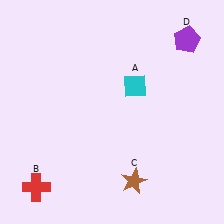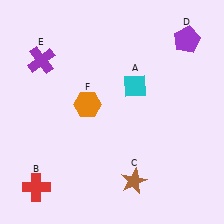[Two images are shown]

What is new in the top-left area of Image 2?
A purple cross (E) was added in the top-left area of Image 2.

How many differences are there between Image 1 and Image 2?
There are 2 differences between the two images.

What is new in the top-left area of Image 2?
An orange hexagon (F) was added in the top-left area of Image 2.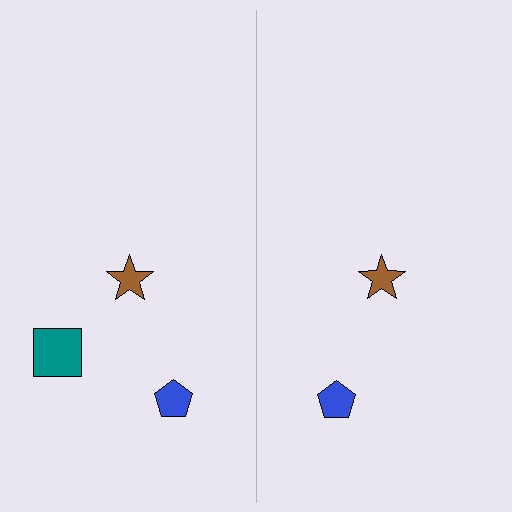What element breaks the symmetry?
A teal square is missing from the right side.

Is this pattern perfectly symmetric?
No, the pattern is not perfectly symmetric. A teal square is missing from the right side.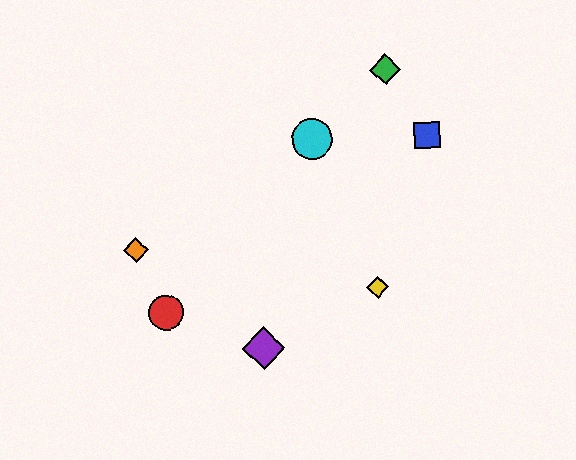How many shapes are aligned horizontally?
2 shapes (the blue square, the cyan circle) are aligned horizontally.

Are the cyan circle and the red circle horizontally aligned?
No, the cyan circle is at y≈139 and the red circle is at y≈312.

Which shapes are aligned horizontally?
The blue square, the cyan circle are aligned horizontally.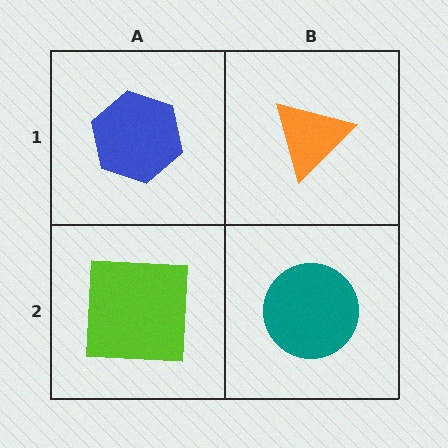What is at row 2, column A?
A lime square.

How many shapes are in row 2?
2 shapes.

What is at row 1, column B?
An orange triangle.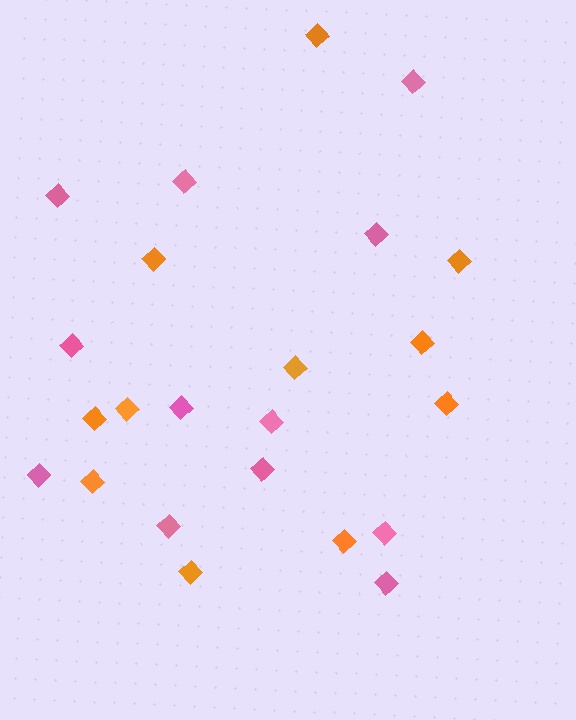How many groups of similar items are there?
There are 2 groups: one group of pink diamonds (12) and one group of orange diamonds (11).